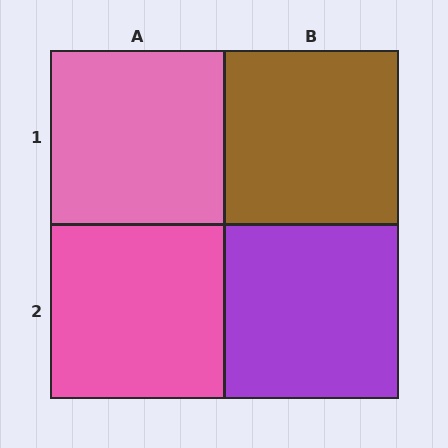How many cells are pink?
2 cells are pink.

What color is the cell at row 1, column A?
Pink.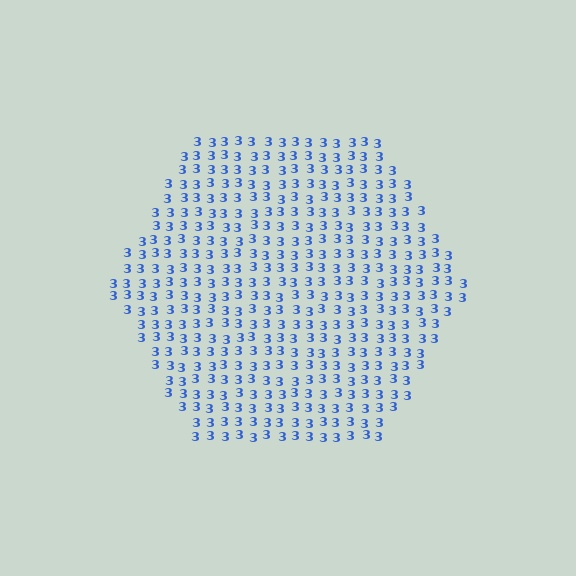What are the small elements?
The small elements are digit 3's.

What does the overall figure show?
The overall figure shows a hexagon.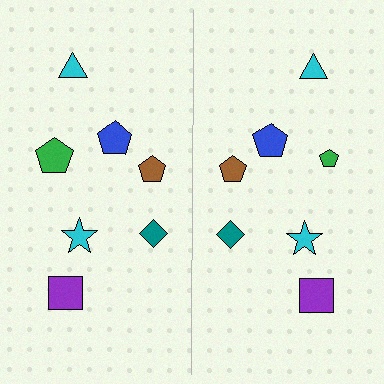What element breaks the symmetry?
The green pentagon on the right side has a different size than its mirror counterpart.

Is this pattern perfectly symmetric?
No, the pattern is not perfectly symmetric. The green pentagon on the right side has a different size than its mirror counterpart.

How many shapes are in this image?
There are 14 shapes in this image.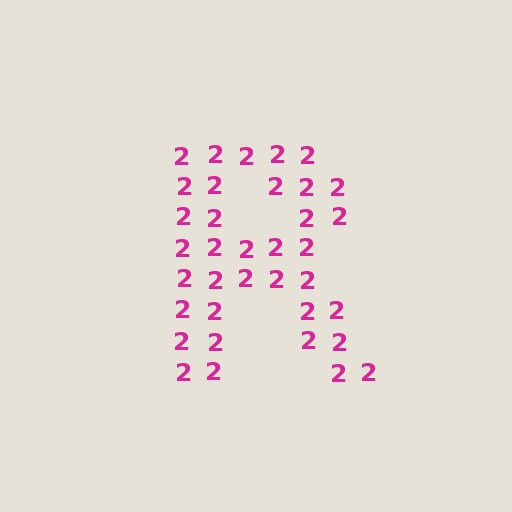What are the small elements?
The small elements are digit 2's.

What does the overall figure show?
The overall figure shows the letter R.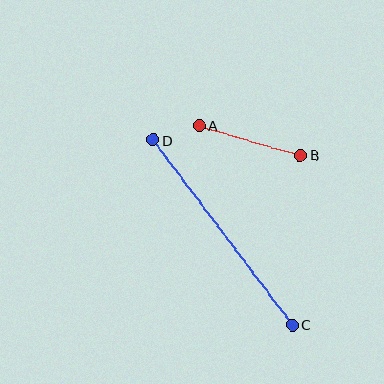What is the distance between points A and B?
The distance is approximately 105 pixels.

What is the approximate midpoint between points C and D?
The midpoint is at approximately (223, 232) pixels.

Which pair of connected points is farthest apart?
Points C and D are farthest apart.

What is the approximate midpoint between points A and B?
The midpoint is at approximately (250, 140) pixels.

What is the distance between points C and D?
The distance is approximately 231 pixels.